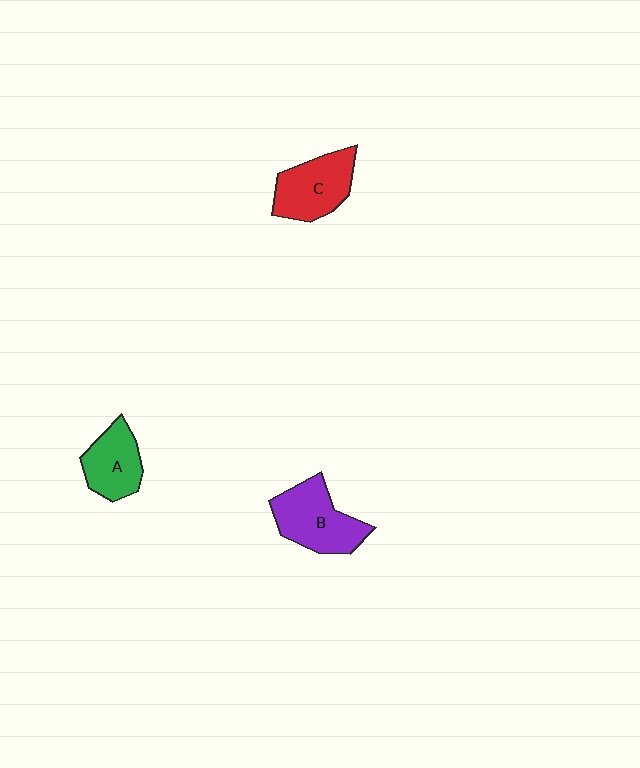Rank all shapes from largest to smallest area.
From largest to smallest: B (purple), C (red), A (green).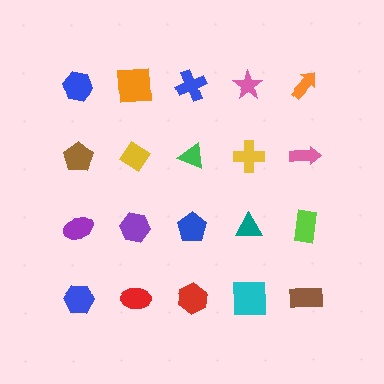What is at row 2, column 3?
A green triangle.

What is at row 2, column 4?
A yellow cross.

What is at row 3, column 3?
A blue pentagon.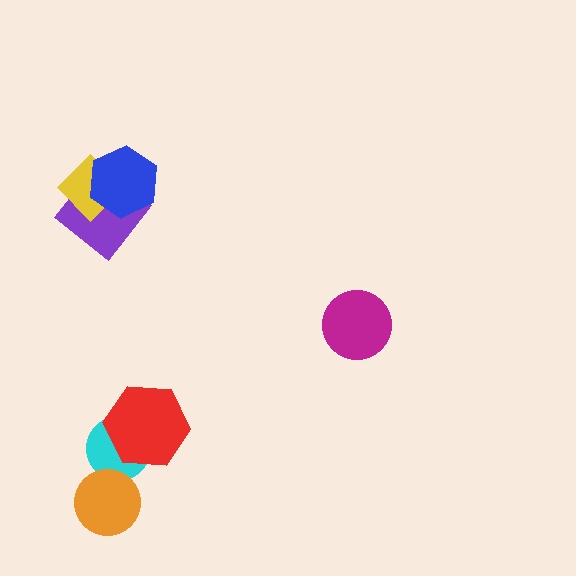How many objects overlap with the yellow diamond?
2 objects overlap with the yellow diamond.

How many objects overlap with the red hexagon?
1 object overlaps with the red hexagon.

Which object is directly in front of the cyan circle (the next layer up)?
The red hexagon is directly in front of the cyan circle.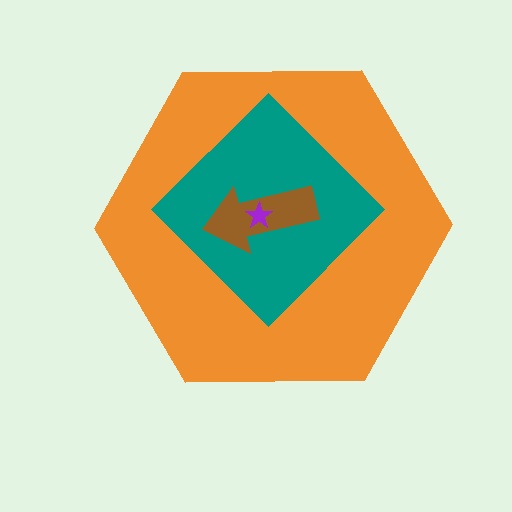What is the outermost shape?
The orange hexagon.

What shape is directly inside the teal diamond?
The brown arrow.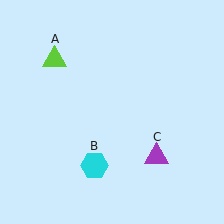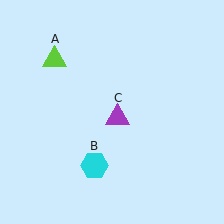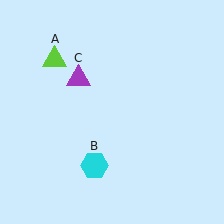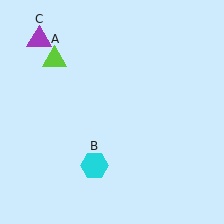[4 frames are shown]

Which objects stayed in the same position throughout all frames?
Lime triangle (object A) and cyan hexagon (object B) remained stationary.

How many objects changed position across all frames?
1 object changed position: purple triangle (object C).